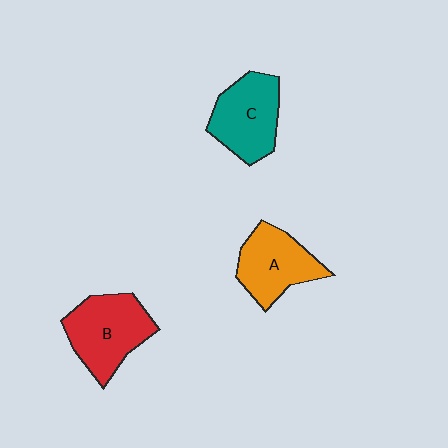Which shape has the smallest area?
Shape A (orange).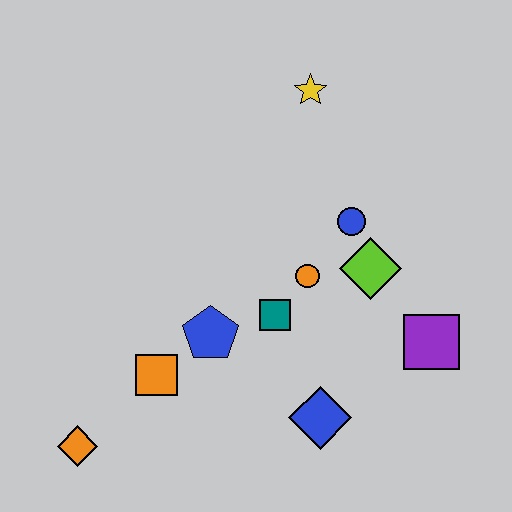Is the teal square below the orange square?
No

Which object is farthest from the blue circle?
The orange diamond is farthest from the blue circle.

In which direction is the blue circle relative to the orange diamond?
The blue circle is to the right of the orange diamond.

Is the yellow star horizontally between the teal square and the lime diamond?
Yes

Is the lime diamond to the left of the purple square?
Yes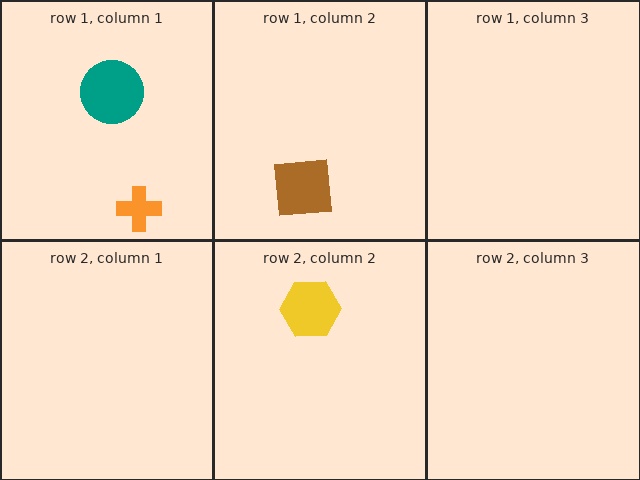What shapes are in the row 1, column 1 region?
The orange cross, the teal circle.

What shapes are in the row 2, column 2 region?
The yellow hexagon.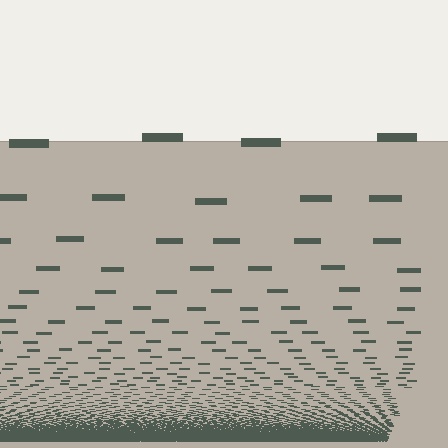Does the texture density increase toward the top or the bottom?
Density increases toward the bottom.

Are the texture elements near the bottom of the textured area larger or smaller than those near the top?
Smaller. The gradient is inverted — elements near the bottom are smaller and denser.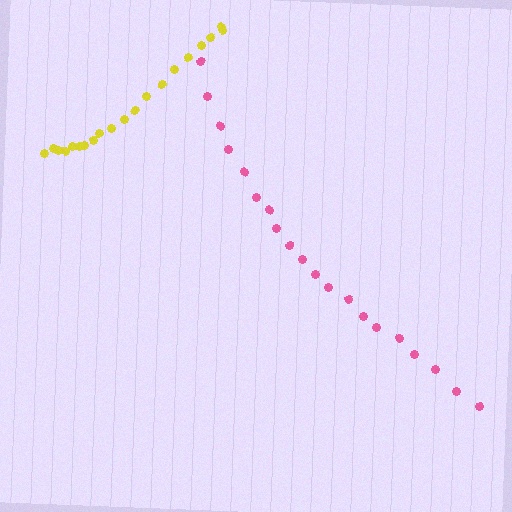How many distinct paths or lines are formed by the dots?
There are 2 distinct paths.